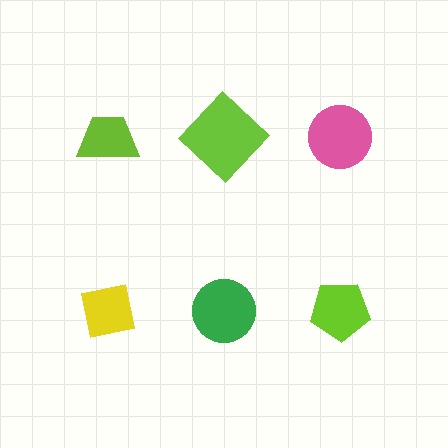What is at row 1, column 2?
A lime diamond.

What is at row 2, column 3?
A lime pentagon.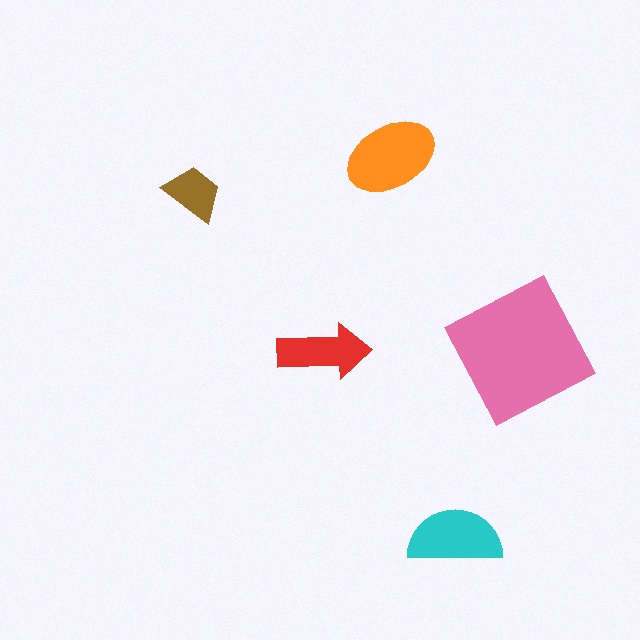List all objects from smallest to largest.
The brown trapezoid, the red arrow, the cyan semicircle, the orange ellipse, the pink square.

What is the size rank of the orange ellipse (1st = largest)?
2nd.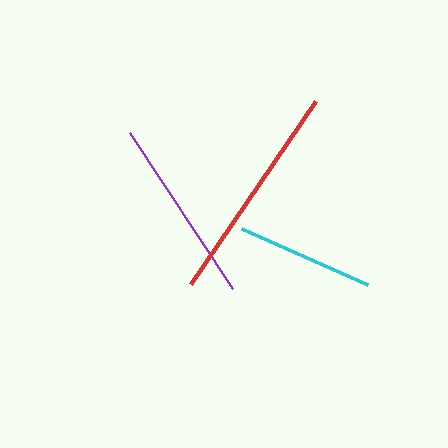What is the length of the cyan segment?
The cyan segment is approximately 139 pixels long.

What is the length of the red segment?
The red segment is approximately 221 pixels long.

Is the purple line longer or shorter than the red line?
The red line is longer than the purple line.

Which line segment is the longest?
The red line is the longest at approximately 221 pixels.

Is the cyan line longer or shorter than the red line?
The red line is longer than the cyan line.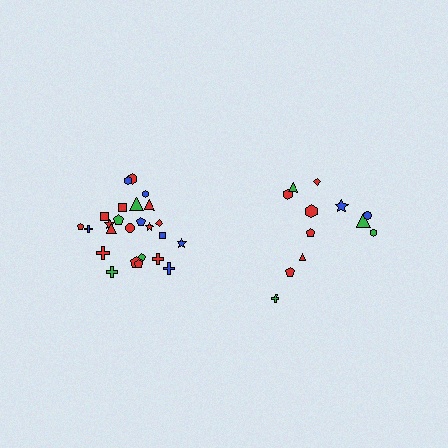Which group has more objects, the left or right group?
The left group.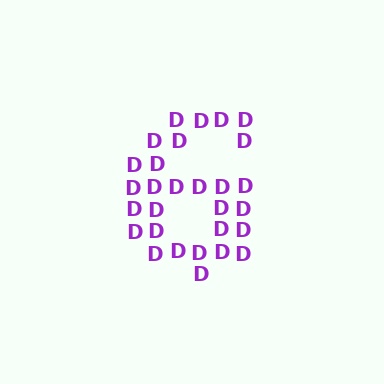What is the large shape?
The large shape is the digit 6.